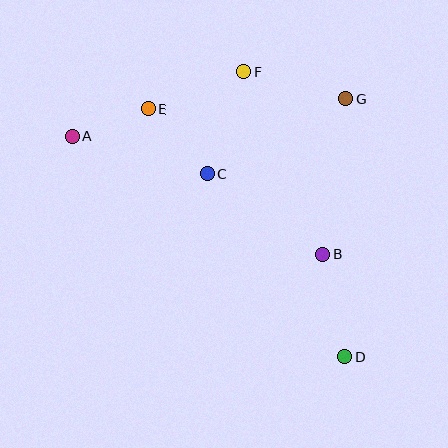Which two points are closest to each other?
Points A and E are closest to each other.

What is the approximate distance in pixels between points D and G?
The distance between D and G is approximately 258 pixels.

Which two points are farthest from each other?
Points A and D are farthest from each other.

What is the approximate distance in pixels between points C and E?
The distance between C and E is approximately 88 pixels.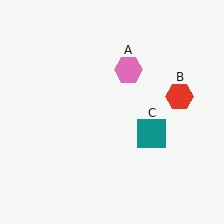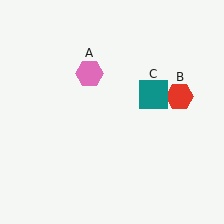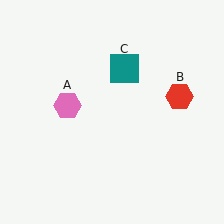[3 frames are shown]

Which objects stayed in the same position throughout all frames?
Red hexagon (object B) remained stationary.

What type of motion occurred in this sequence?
The pink hexagon (object A), teal square (object C) rotated counterclockwise around the center of the scene.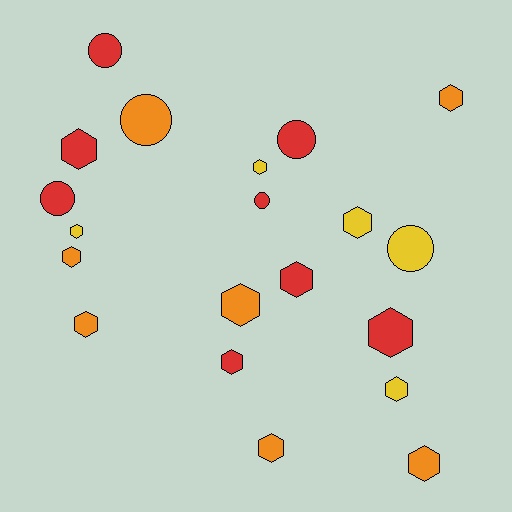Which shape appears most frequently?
Hexagon, with 14 objects.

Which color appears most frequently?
Red, with 8 objects.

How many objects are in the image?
There are 20 objects.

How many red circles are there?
There are 4 red circles.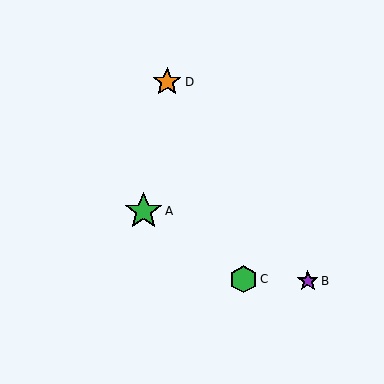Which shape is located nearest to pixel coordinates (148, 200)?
The green star (labeled A) at (143, 211) is nearest to that location.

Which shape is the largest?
The green star (labeled A) is the largest.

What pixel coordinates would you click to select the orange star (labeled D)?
Click at (167, 82) to select the orange star D.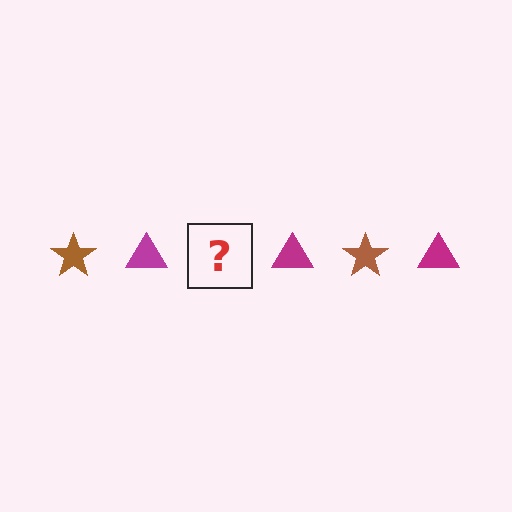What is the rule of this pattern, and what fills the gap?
The rule is that the pattern alternates between brown star and magenta triangle. The gap should be filled with a brown star.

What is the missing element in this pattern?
The missing element is a brown star.